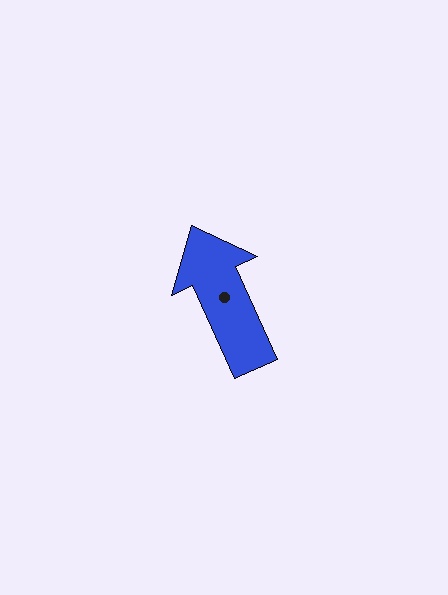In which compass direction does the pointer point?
Northwest.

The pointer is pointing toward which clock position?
Roughly 11 o'clock.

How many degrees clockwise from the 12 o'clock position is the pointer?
Approximately 336 degrees.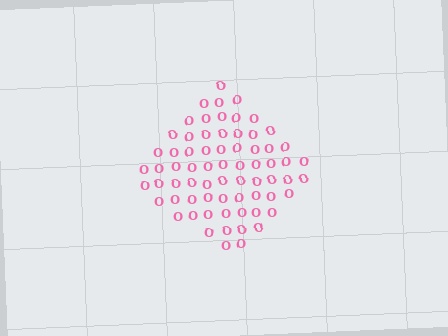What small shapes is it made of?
It is made of small letter O's.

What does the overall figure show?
The overall figure shows a diamond.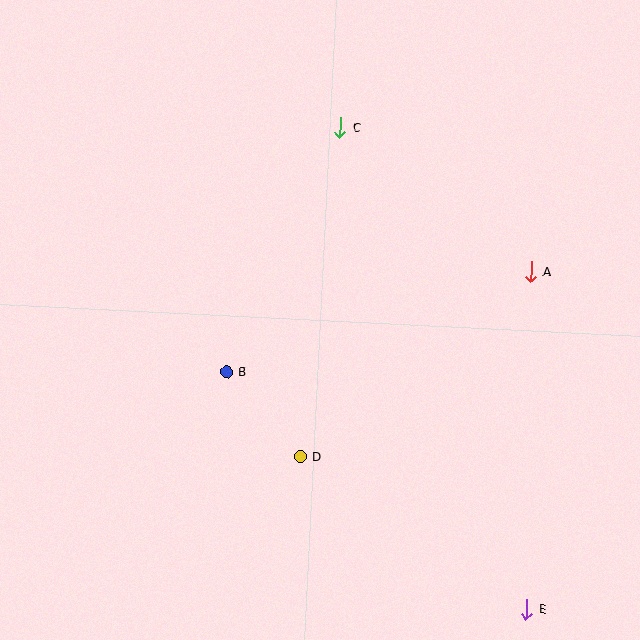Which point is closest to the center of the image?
Point B at (227, 372) is closest to the center.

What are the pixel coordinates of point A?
Point A is at (531, 272).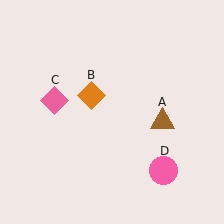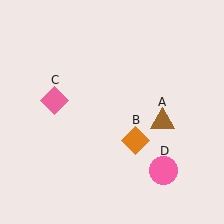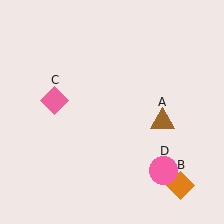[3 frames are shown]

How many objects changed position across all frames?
1 object changed position: orange diamond (object B).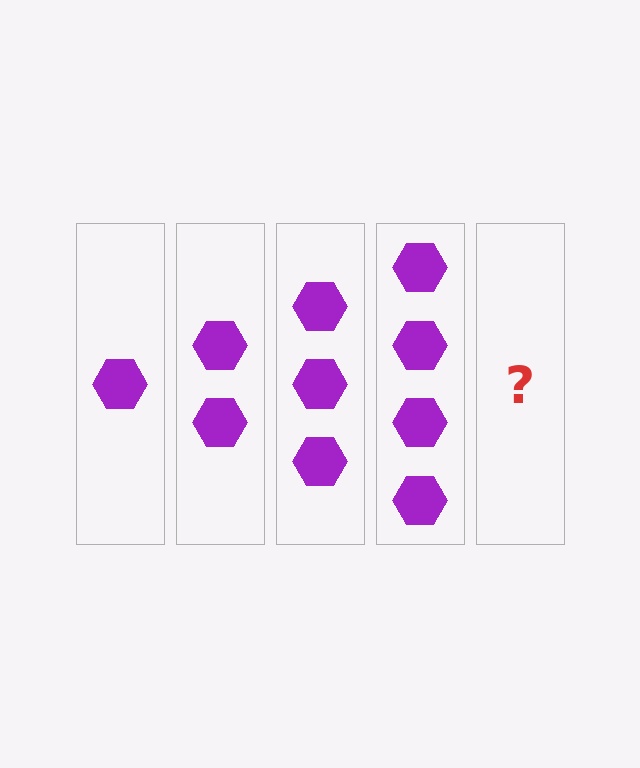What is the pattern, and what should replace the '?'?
The pattern is that each step adds one more hexagon. The '?' should be 5 hexagons.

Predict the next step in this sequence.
The next step is 5 hexagons.